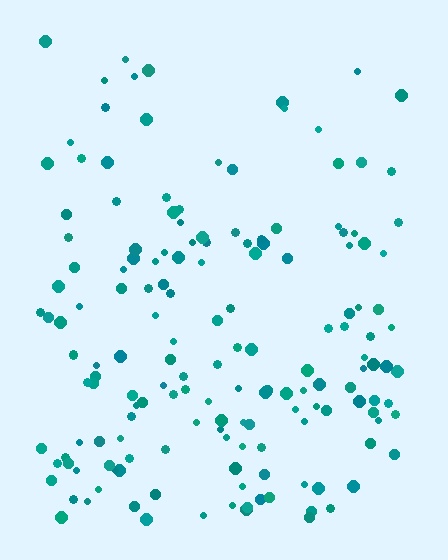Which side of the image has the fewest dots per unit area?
The top.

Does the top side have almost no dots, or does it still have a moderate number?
Still a moderate number, just noticeably fewer than the bottom.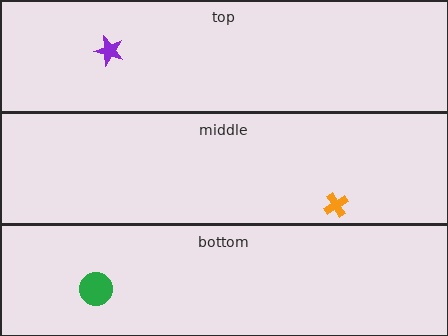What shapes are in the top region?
The purple star.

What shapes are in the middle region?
The orange cross.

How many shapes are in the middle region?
1.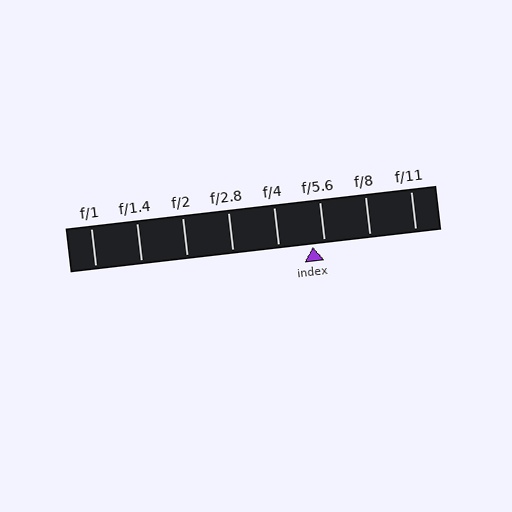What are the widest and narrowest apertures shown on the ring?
The widest aperture shown is f/1 and the narrowest is f/11.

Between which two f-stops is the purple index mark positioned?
The index mark is between f/4 and f/5.6.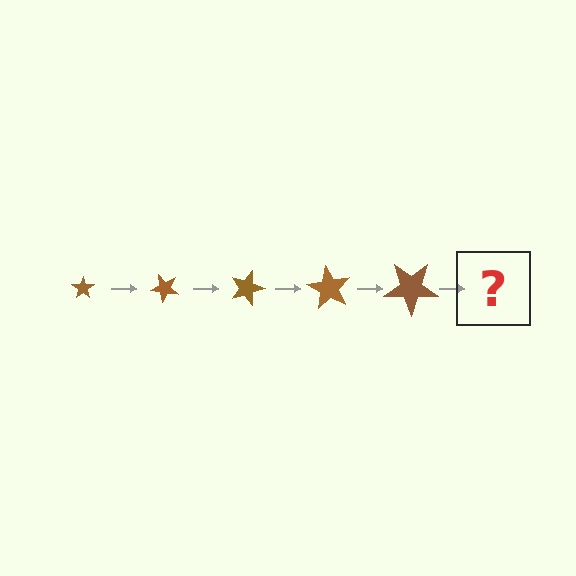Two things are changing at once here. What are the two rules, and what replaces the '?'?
The two rules are that the star grows larger each step and it rotates 45 degrees each step. The '?' should be a star, larger than the previous one and rotated 225 degrees from the start.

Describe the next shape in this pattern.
It should be a star, larger than the previous one and rotated 225 degrees from the start.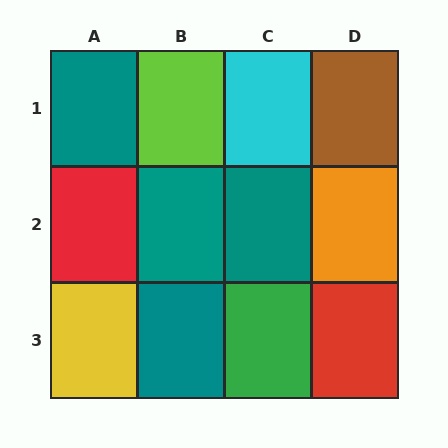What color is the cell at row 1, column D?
Brown.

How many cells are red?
2 cells are red.